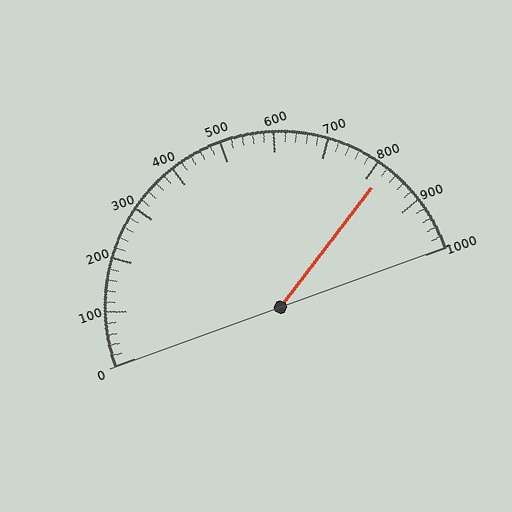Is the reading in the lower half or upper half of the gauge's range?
The reading is in the upper half of the range (0 to 1000).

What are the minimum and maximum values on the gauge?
The gauge ranges from 0 to 1000.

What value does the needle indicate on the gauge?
The needle indicates approximately 820.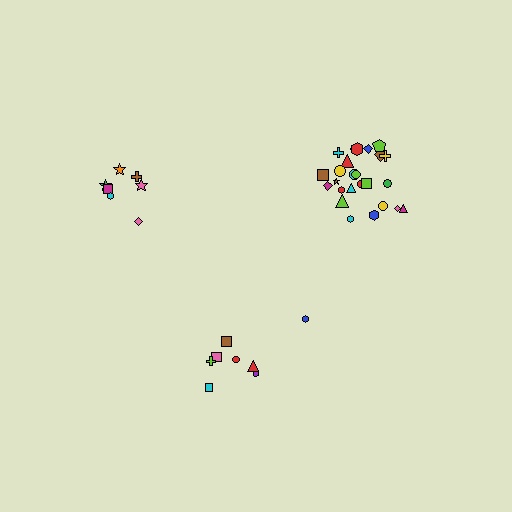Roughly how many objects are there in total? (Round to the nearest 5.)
Roughly 40 objects in total.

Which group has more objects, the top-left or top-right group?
The top-right group.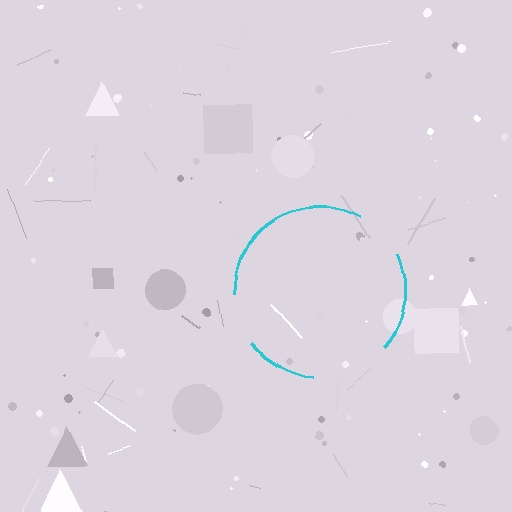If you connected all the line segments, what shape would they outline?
They would outline a circle.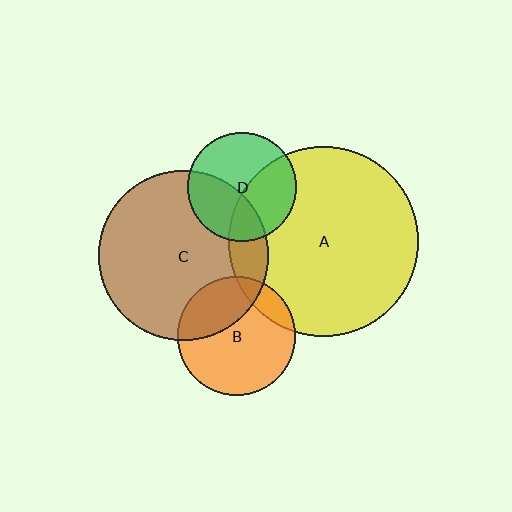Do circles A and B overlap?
Yes.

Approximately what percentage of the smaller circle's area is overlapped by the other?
Approximately 15%.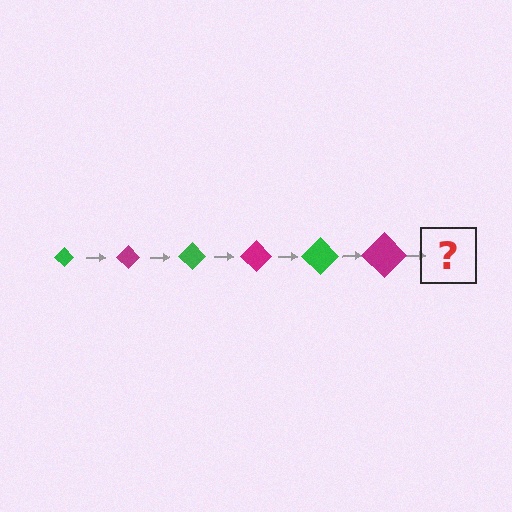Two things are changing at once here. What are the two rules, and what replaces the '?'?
The two rules are that the diamond grows larger each step and the color cycles through green and magenta. The '?' should be a green diamond, larger than the previous one.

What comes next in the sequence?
The next element should be a green diamond, larger than the previous one.